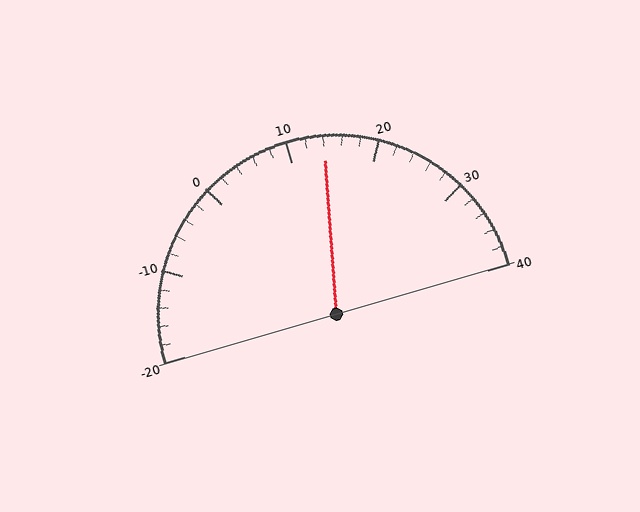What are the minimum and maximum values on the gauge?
The gauge ranges from -20 to 40.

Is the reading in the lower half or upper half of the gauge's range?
The reading is in the upper half of the range (-20 to 40).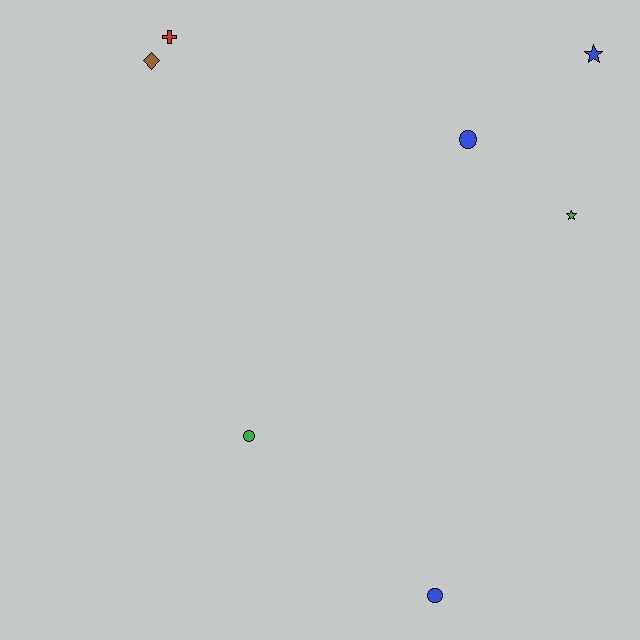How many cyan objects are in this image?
There are no cyan objects.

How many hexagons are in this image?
There are no hexagons.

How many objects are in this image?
There are 7 objects.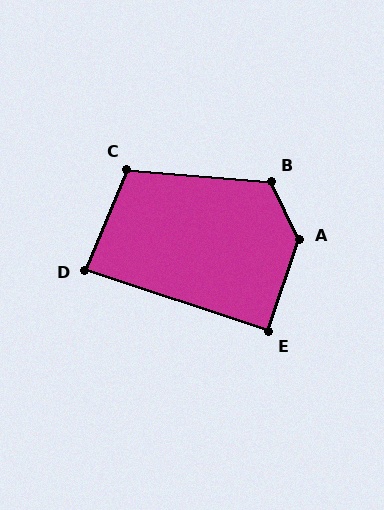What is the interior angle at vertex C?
Approximately 107 degrees (obtuse).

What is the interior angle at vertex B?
Approximately 120 degrees (obtuse).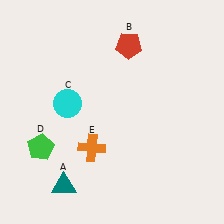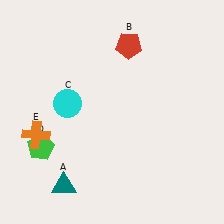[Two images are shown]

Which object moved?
The orange cross (E) moved left.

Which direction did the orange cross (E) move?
The orange cross (E) moved left.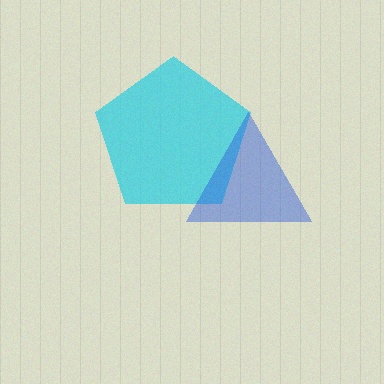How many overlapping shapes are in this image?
There are 2 overlapping shapes in the image.